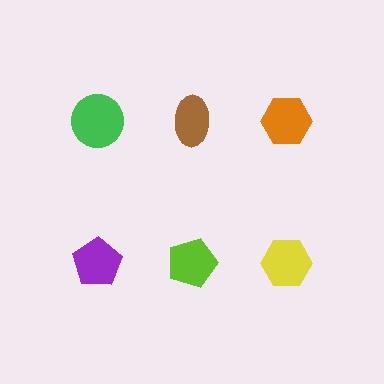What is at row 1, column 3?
An orange hexagon.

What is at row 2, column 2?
A lime pentagon.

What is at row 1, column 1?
A green circle.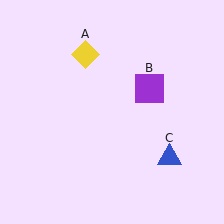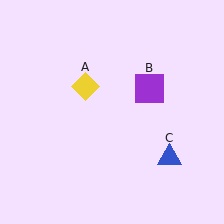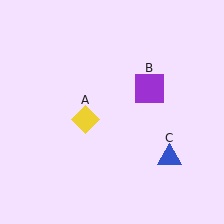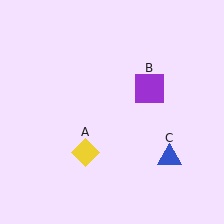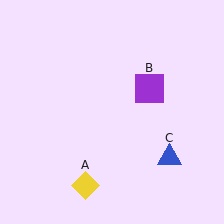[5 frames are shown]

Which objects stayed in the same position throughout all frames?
Purple square (object B) and blue triangle (object C) remained stationary.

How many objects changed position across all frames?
1 object changed position: yellow diamond (object A).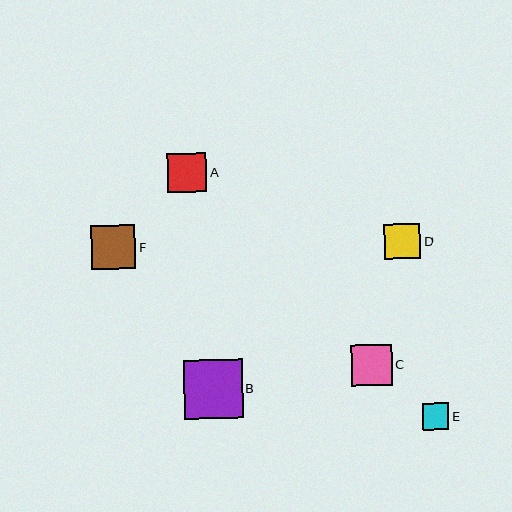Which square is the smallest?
Square E is the smallest with a size of approximately 26 pixels.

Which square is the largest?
Square B is the largest with a size of approximately 59 pixels.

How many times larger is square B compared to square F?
Square B is approximately 1.3 times the size of square F.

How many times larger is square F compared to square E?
Square F is approximately 1.7 times the size of square E.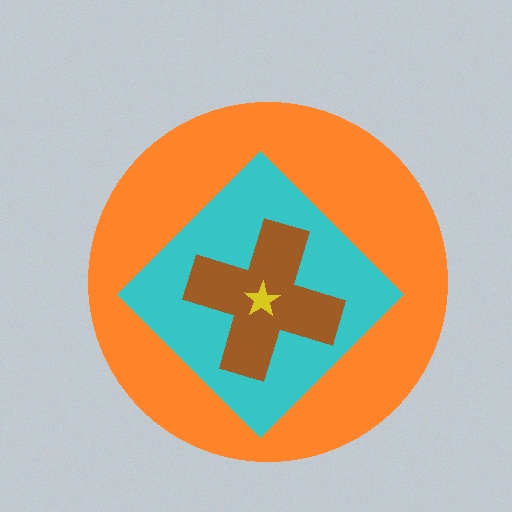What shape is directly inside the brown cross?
The yellow star.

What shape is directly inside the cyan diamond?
The brown cross.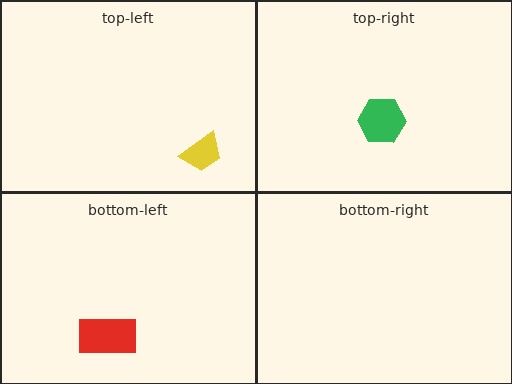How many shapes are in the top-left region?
1.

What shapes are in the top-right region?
The green hexagon.